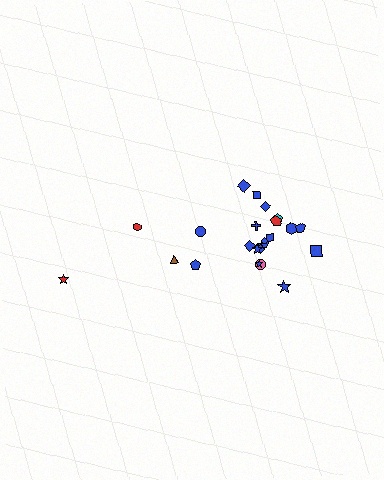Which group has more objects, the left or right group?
The right group.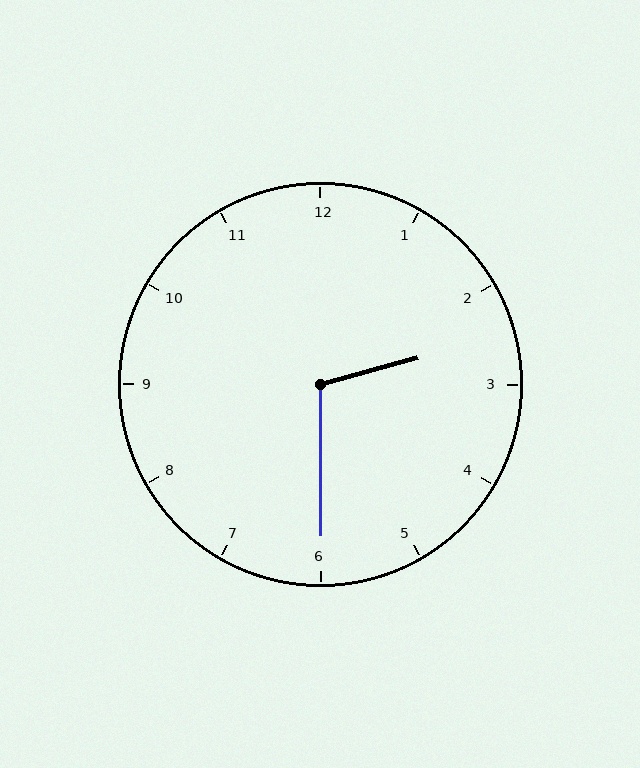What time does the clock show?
2:30.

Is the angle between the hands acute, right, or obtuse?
It is obtuse.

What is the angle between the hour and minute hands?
Approximately 105 degrees.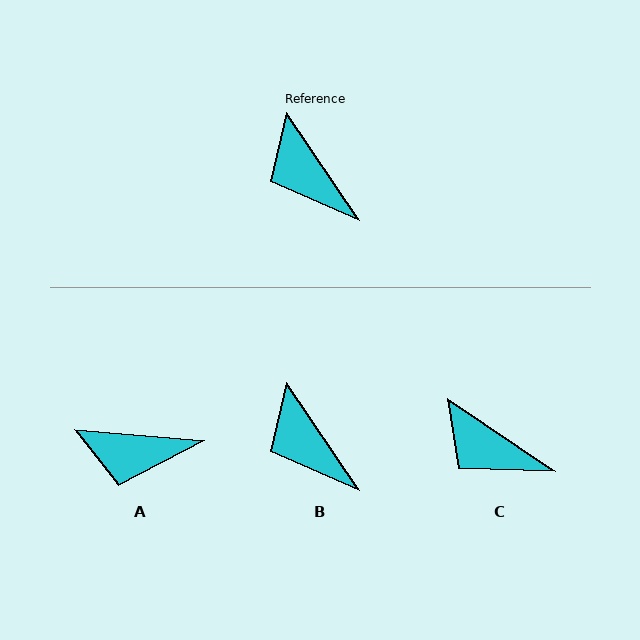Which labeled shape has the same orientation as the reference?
B.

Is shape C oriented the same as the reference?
No, it is off by about 22 degrees.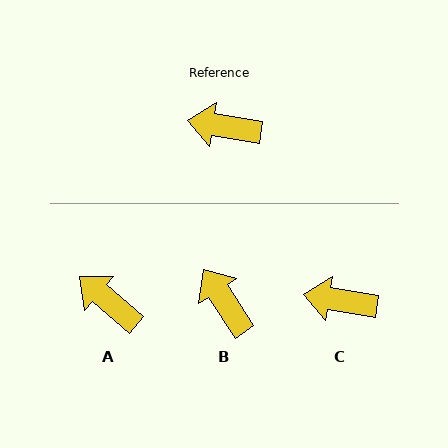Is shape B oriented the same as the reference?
No, it is off by about 47 degrees.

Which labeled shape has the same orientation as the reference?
C.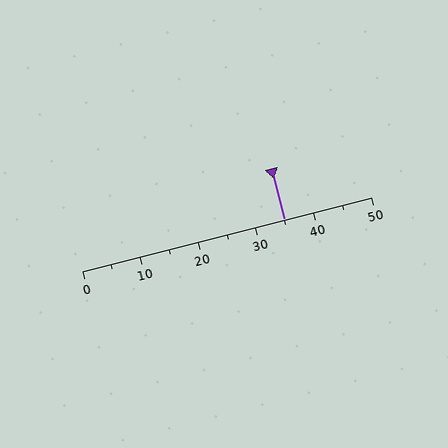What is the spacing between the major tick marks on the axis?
The major ticks are spaced 10 apart.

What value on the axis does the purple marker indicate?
The marker indicates approximately 35.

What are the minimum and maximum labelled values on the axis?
The axis runs from 0 to 50.